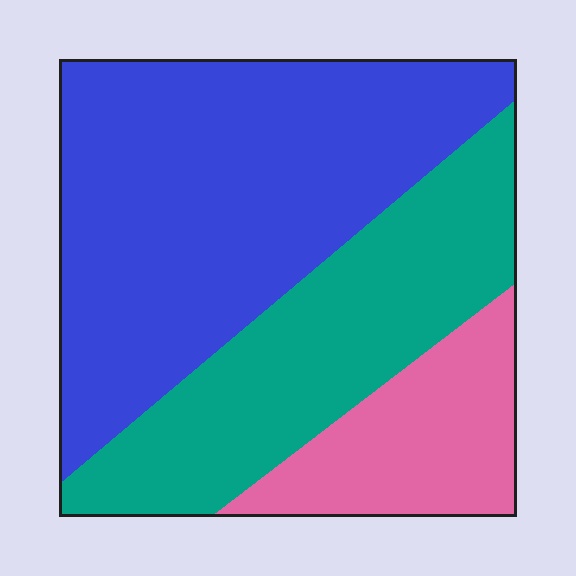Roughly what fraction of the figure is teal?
Teal covers 32% of the figure.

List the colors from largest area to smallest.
From largest to smallest: blue, teal, pink.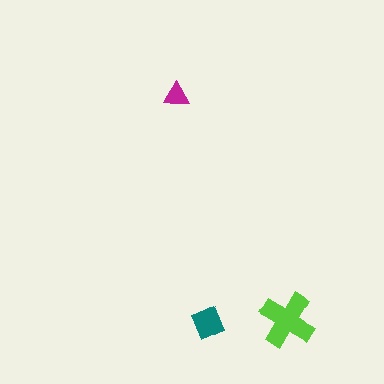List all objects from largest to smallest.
The lime cross, the teal diamond, the magenta triangle.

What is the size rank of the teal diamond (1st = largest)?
2nd.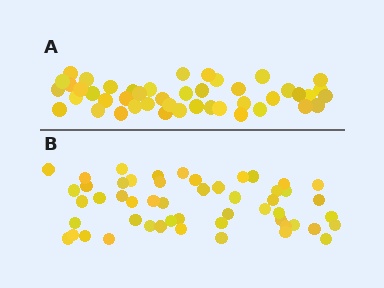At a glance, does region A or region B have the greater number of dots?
Region B (the bottom region) has more dots.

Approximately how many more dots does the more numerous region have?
Region B has roughly 8 or so more dots than region A.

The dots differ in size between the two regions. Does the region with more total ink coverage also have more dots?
No. Region A has more total ink coverage because its dots are larger, but region B actually contains more individual dots. Total area can be misleading — the number of items is what matters here.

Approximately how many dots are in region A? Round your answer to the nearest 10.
About 40 dots. (The exact count is 45, which rounds to 40.)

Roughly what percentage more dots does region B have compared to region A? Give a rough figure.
About 15% more.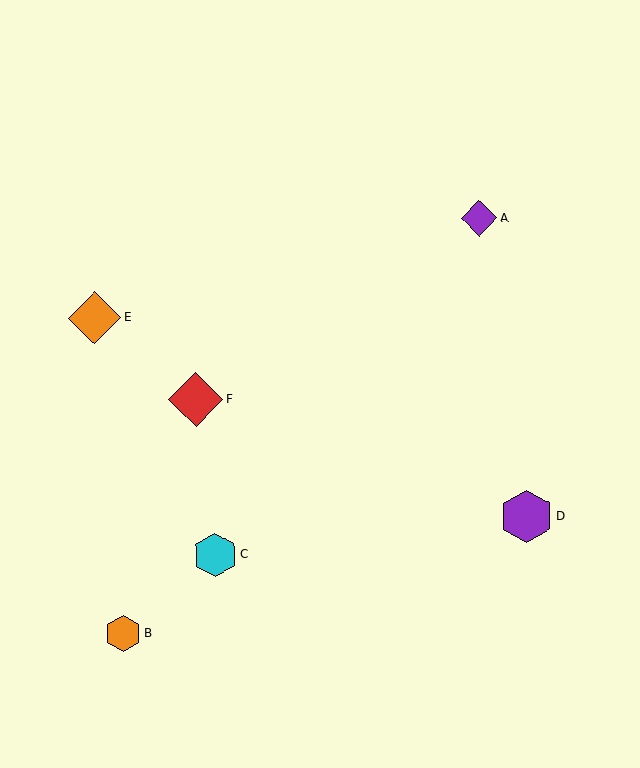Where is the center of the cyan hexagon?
The center of the cyan hexagon is at (215, 555).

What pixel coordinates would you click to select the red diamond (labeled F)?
Click at (196, 400) to select the red diamond F.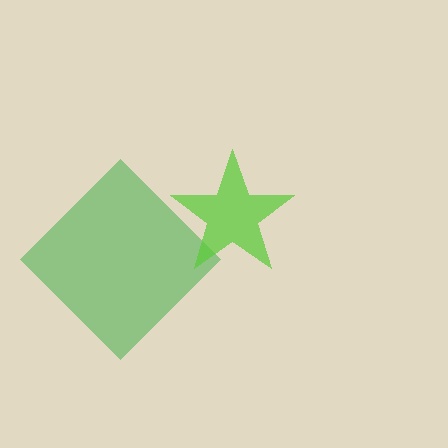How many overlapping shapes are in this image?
There are 2 overlapping shapes in the image.